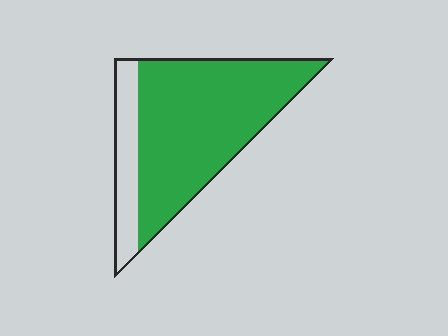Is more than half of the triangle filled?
Yes.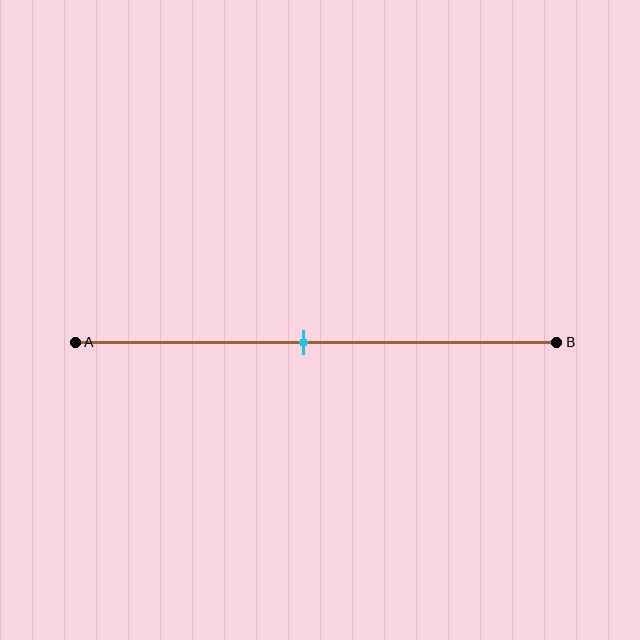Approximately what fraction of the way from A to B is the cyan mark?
The cyan mark is approximately 45% of the way from A to B.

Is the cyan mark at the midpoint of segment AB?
Yes, the mark is approximately at the midpoint.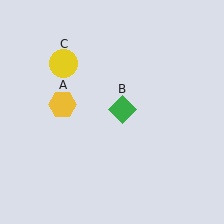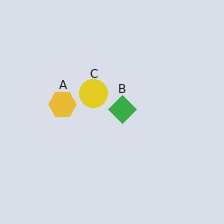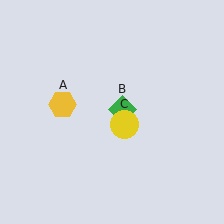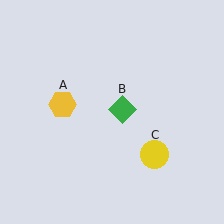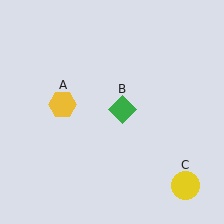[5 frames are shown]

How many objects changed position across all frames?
1 object changed position: yellow circle (object C).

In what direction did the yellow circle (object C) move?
The yellow circle (object C) moved down and to the right.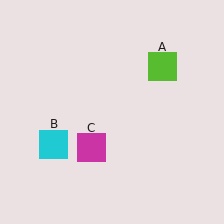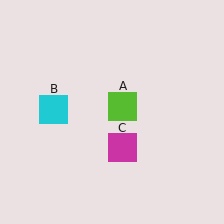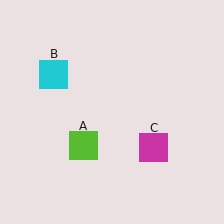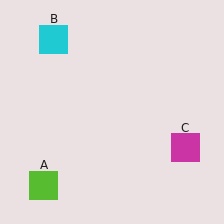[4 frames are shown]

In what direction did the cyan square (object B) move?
The cyan square (object B) moved up.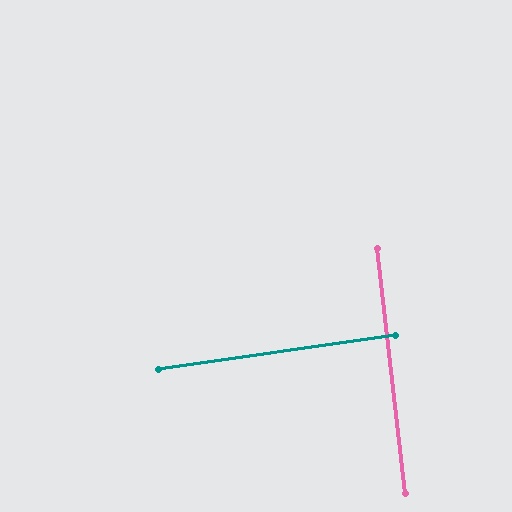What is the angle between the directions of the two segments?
Approximately 88 degrees.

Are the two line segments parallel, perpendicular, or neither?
Perpendicular — they meet at approximately 88°.